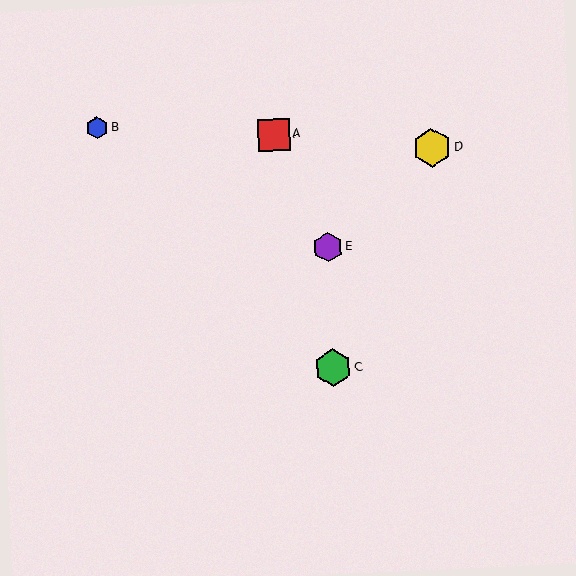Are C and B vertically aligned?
No, C is at x≈333 and B is at x≈97.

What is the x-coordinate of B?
Object B is at x≈97.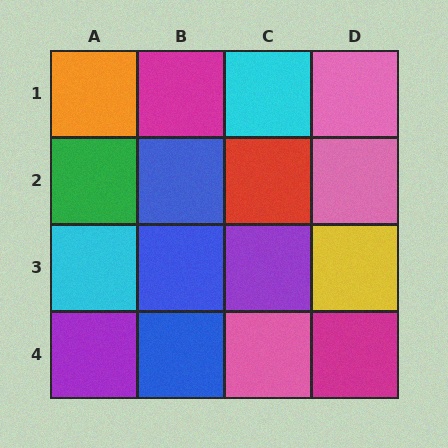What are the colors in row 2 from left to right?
Green, blue, red, pink.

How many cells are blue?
3 cells are blue.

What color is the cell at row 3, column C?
Purple.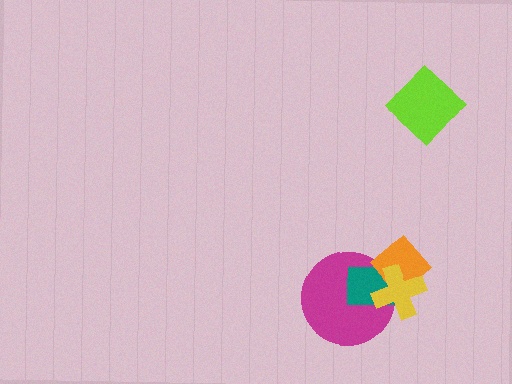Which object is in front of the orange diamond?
The yellow cross is in front of the orange diamond.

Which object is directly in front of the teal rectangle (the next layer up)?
The orange diamond is directly in front of the teal rectangle.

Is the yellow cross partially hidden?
No, no other shape covers it.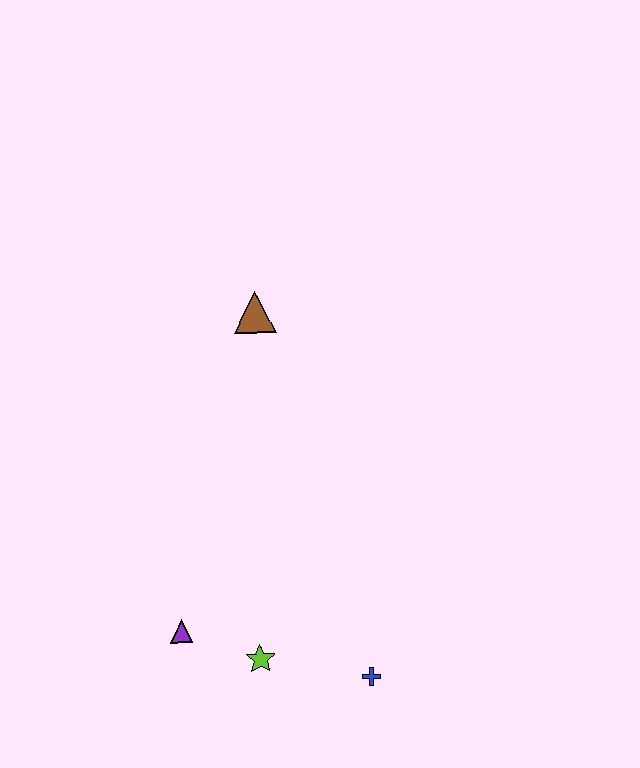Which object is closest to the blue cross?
The lime star is closest to the blue cross.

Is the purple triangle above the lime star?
Yes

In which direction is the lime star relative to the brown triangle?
The lime star is below the brown triangle.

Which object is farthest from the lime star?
The brown triangle is farthest from the lime star.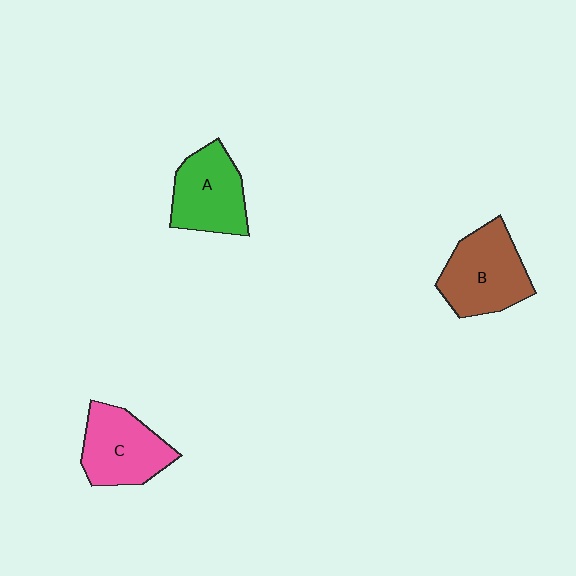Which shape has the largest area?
Shape B (brown).